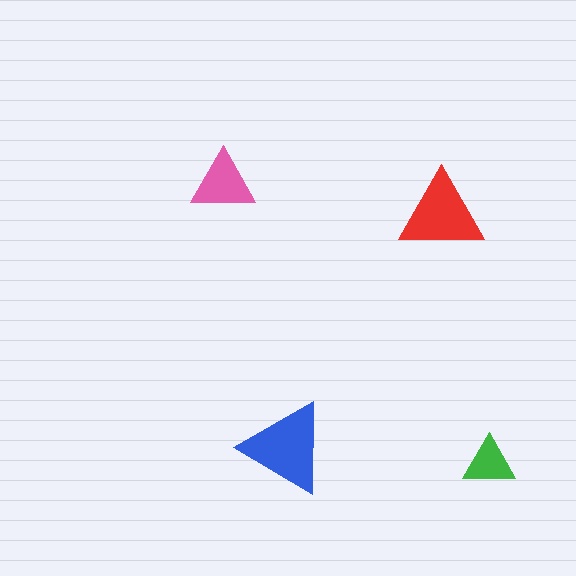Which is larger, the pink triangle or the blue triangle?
The blue one.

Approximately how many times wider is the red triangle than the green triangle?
About 1.5 times wider.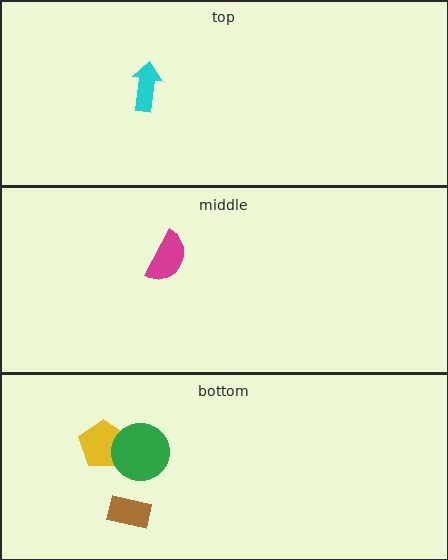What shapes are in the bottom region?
The yellow pentagon, the green circle, the brown rectangle.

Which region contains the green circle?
The bottom region.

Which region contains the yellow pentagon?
The bottom region.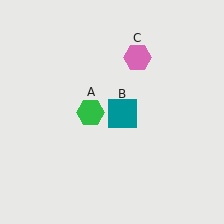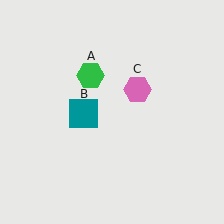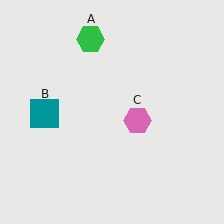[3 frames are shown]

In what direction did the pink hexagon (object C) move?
The pink hexagon (object C) moved down.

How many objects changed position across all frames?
3 objects changed position: green hexagon (object A), teal square (object B), pink hexagon (object C).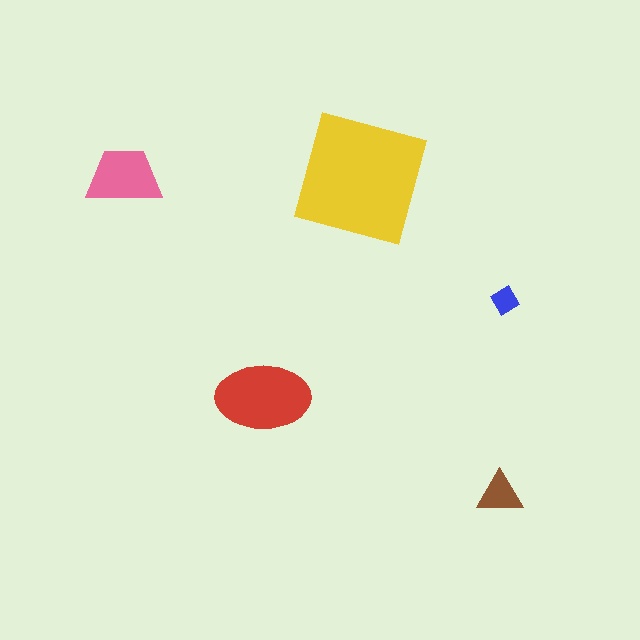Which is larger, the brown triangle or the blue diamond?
The brown triangle.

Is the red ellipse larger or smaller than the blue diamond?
Larger.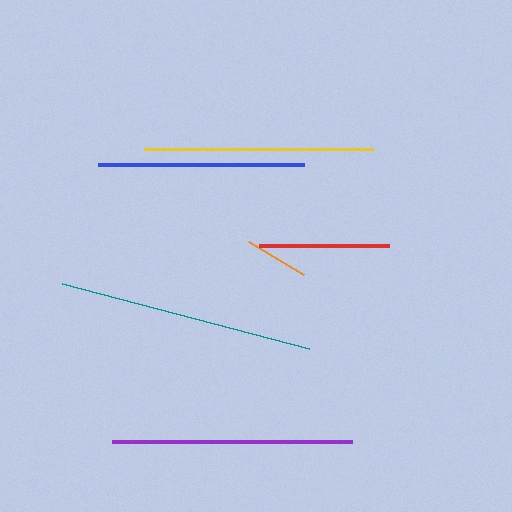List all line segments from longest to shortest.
From longest to shortest: teal, purple, yellow, blue, red, orange.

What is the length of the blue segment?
The blue segment is approximately 206 pixels long.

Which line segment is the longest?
The teal line is the longest at approximately 256 pixels.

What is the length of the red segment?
The red segment is approximately 130 pixels long.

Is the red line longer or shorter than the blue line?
The blue line is longer than the red line.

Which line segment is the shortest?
The orange line is the shortest at approximately 64 pixels.